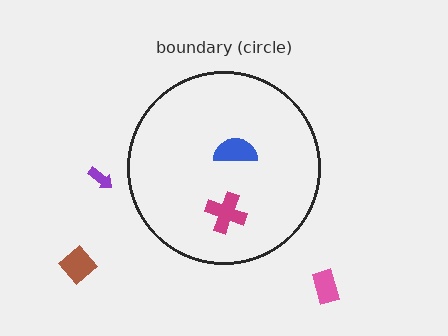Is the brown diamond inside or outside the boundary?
Outside.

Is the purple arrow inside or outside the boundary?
Outside.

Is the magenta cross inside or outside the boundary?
Inside.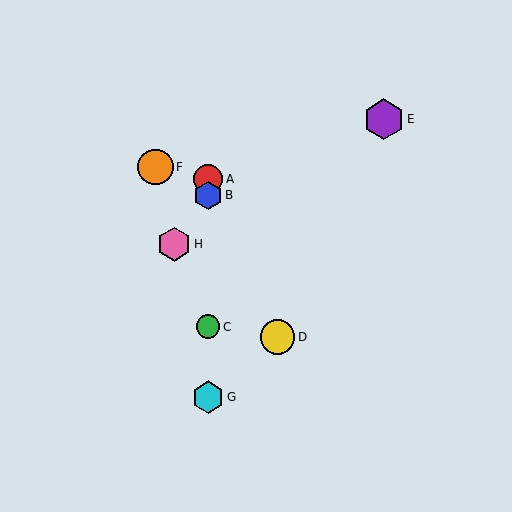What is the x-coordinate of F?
Object F is at x≈155.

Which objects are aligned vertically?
Objects A, B, C, G are aligned vertically.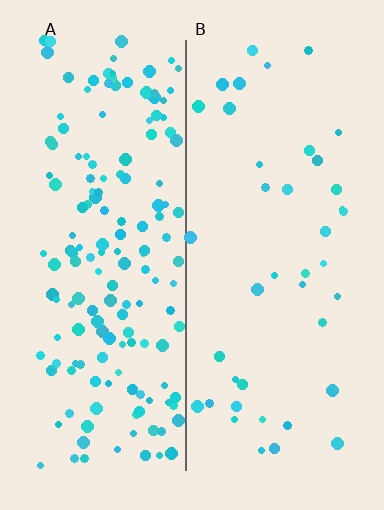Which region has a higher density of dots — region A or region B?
A (the left).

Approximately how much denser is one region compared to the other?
Approximately 3.9× — region A over region B.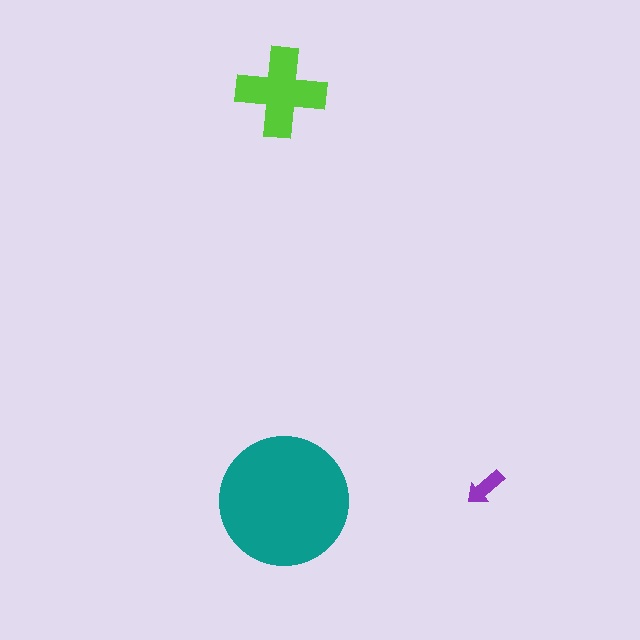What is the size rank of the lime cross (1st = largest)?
2nd.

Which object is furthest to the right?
The purple arrow is rightmost.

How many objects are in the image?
There are 3 objects in the image.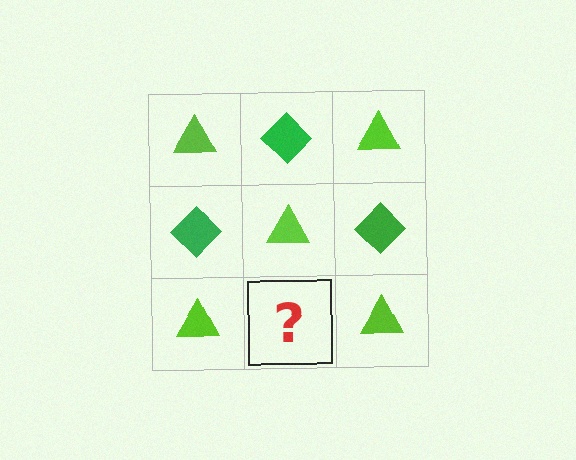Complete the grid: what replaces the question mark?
The question mark should be replaced with a green diamond.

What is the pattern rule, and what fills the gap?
The rule is that it alternates lime triangle and green diamond in a checkerboard pattern. The gap should be filled with a green diamond.